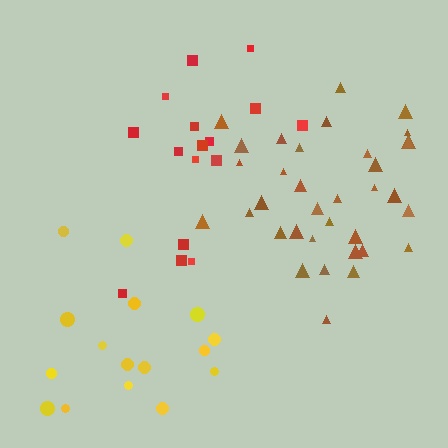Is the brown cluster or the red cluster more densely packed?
Brown.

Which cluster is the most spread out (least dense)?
Red.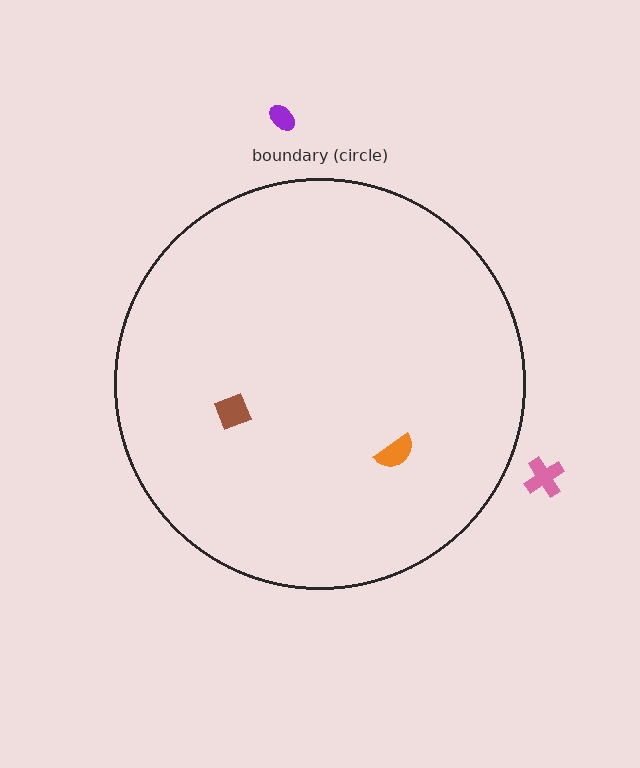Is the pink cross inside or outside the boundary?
Outside.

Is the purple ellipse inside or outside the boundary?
Outside.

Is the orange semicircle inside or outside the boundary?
Inside.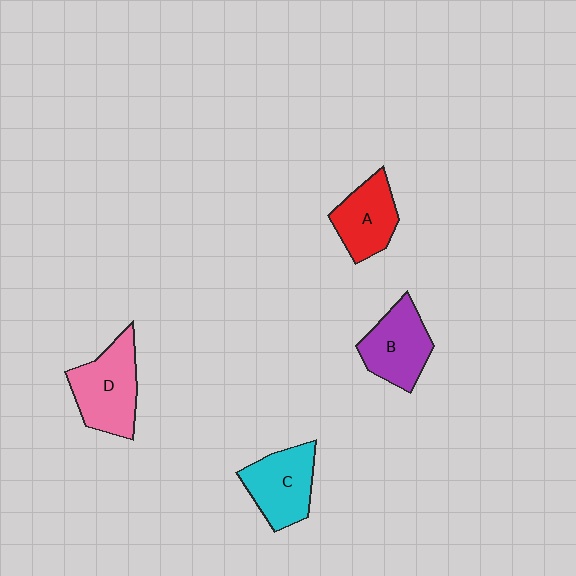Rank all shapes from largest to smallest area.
From largest to smallest: D (pink), C (cyan), B (purple), A (red).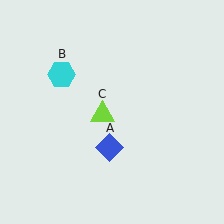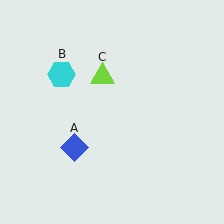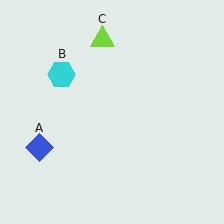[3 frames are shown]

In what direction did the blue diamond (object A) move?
The blue diamond (object A) moved left.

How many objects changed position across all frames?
2 objects changed position: blue diamond (object A), lime triangle (object C).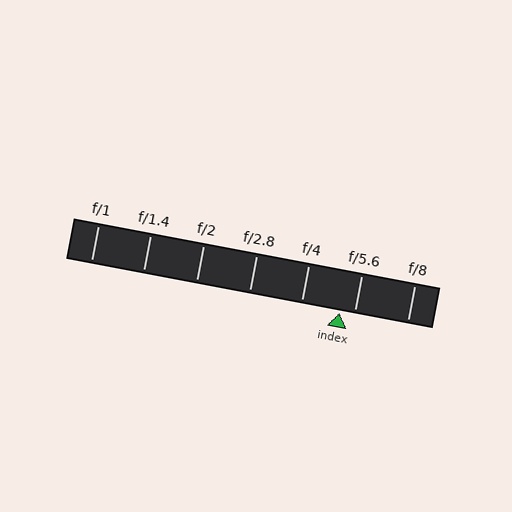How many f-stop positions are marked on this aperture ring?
There are 7 f-stop positions marked.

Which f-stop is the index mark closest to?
The index mark is closest to f/5.6.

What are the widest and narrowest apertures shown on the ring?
The widest aperture shown is f/1 and the narrowest is f/8.